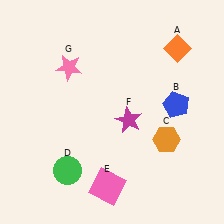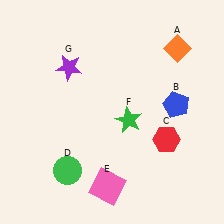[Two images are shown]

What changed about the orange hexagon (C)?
In Image 1, C is orange. In Image 2, it changed to red.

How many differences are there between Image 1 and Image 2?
There are 3 differences between the two images.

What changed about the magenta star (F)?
In Image 1, F is magenta. In Image 2, it changed to green.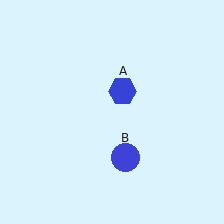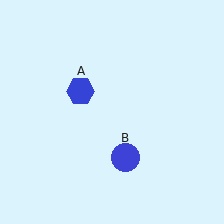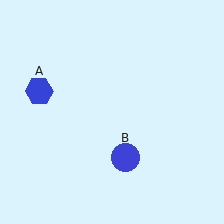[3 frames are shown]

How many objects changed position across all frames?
1 object changed position: blue hexagon (object A).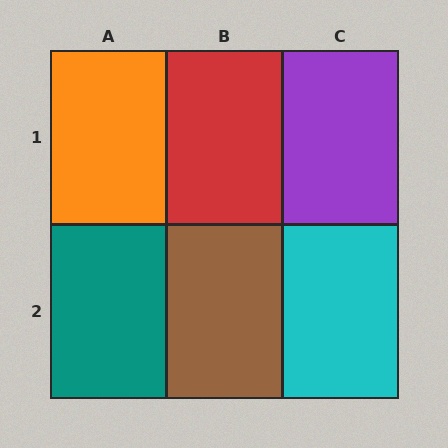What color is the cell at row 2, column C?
Cyan.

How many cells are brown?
1 cell is brown.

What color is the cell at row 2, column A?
Teal.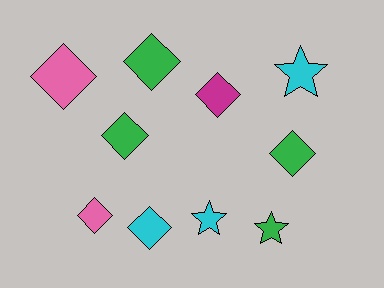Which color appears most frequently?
Green, with 4 objects.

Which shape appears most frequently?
Diamond, with 7 objects.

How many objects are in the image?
There are 10 objects.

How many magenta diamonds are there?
There is 1 magenta diamond.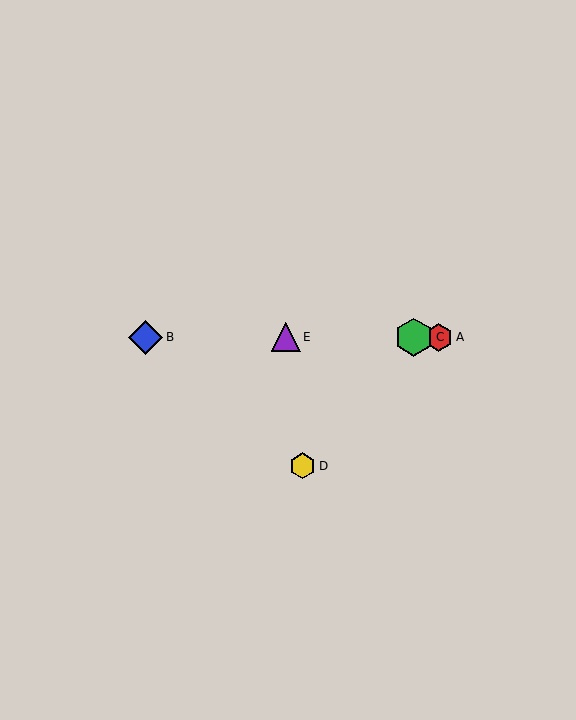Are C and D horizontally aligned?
No, C is at y≈337 and D is at y≈466.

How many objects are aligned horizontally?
4 objects (A, B, C, E) are aligned horizontally.